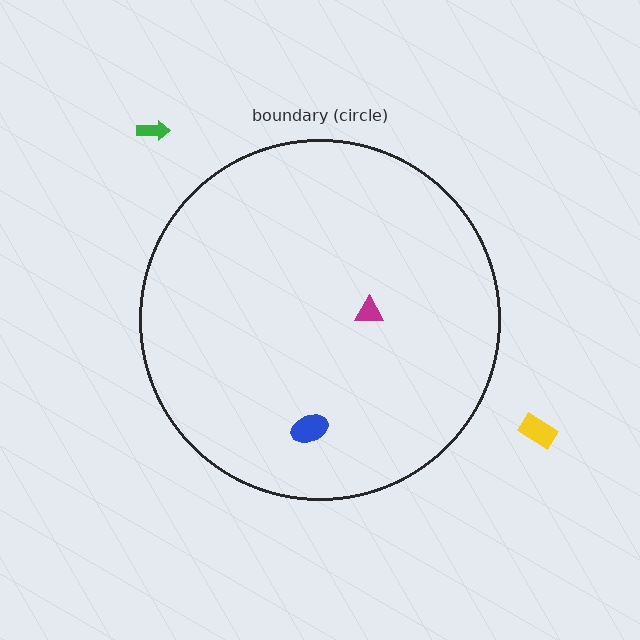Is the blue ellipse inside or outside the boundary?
Inside.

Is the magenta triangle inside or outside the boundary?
Inside.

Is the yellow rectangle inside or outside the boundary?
Outside.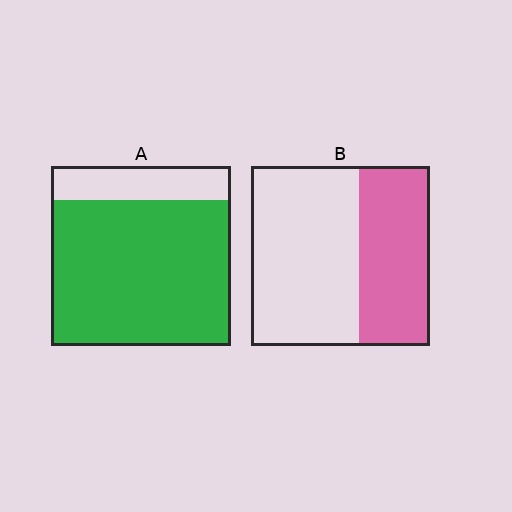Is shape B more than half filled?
No.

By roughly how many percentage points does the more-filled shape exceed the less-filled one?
By roughly 40 percentage points (A over B).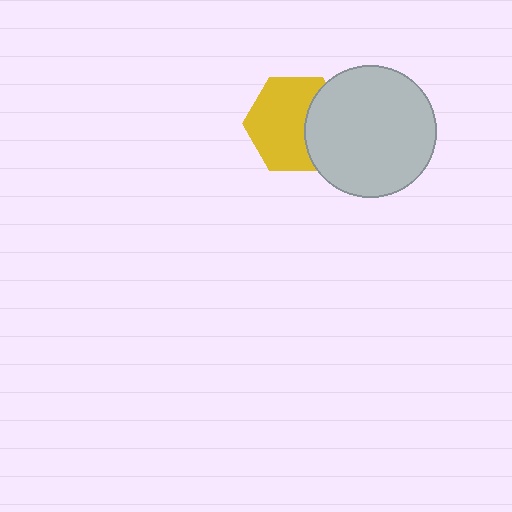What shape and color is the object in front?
The object in front is a light gray circle.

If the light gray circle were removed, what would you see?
You would see the complete yellow hexagon.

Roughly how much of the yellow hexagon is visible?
Most of it is visible (roughly 68%).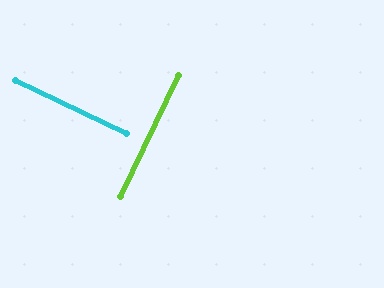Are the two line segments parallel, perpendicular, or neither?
Perpendicular — they meet at approximately 90°.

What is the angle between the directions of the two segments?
Approximately 90 degrees.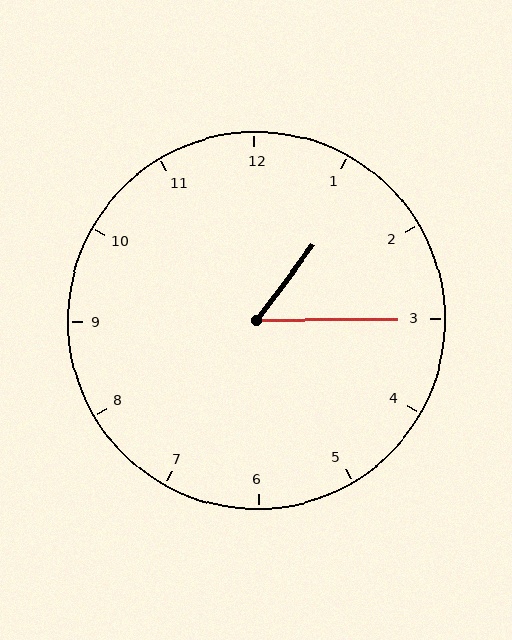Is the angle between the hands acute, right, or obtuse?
It is acute.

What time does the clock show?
1:15.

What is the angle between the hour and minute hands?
Approximately 52 degrees.